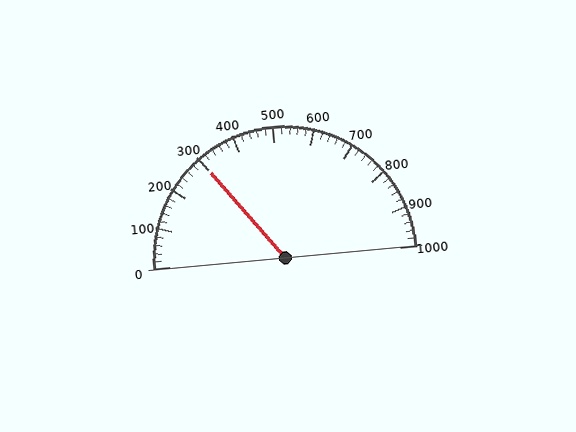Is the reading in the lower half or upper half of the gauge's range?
The reading is in the lower half of the range (0 to 1000).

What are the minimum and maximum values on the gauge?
The gauge ranges from 0 to 1000.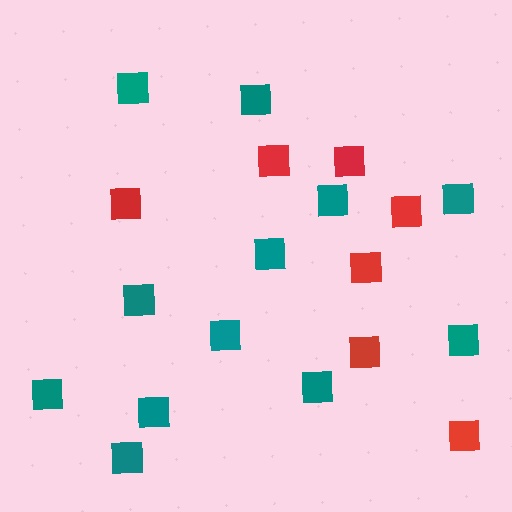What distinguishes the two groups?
There are 2 groups: one group of teal squares (12) and one group of red squares (7).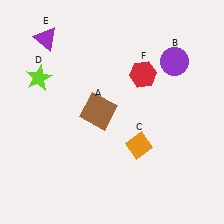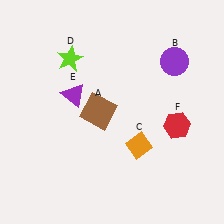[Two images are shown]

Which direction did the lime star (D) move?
The lime star (D) moved right.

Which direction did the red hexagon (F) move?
The red hexagon (F) moved down.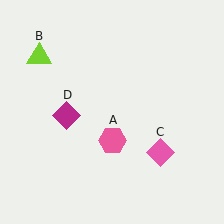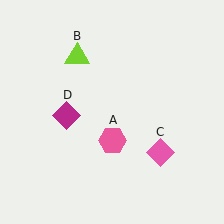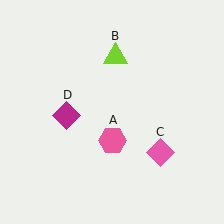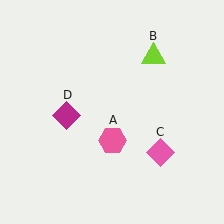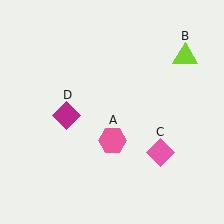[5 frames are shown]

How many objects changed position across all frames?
1 object changed position: lime triangle (object B).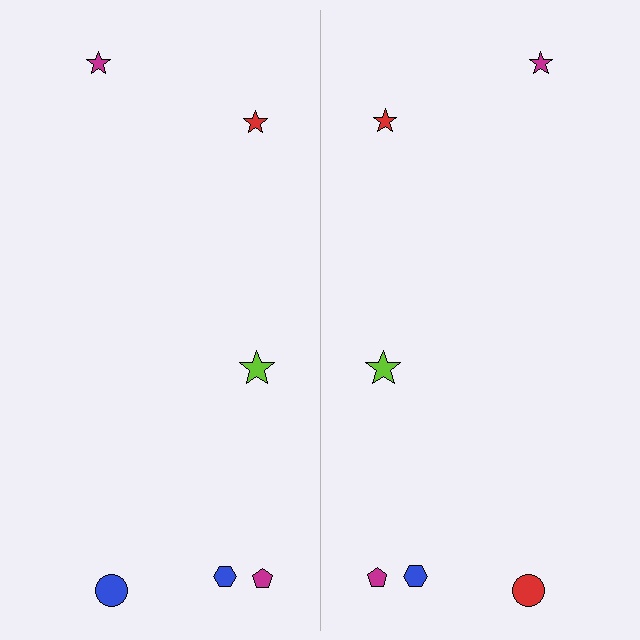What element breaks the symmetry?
The red circle on the right side breaks the symmetry — its mirror counterpart is blue.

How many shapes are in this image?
There are 12 shapes in this image.